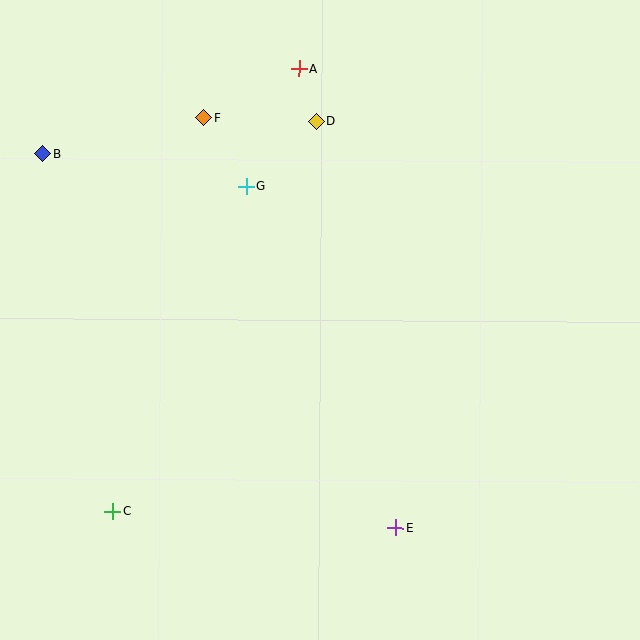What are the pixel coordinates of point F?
Point F is at (204, 118).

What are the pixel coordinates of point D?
Point D is at (316, 121).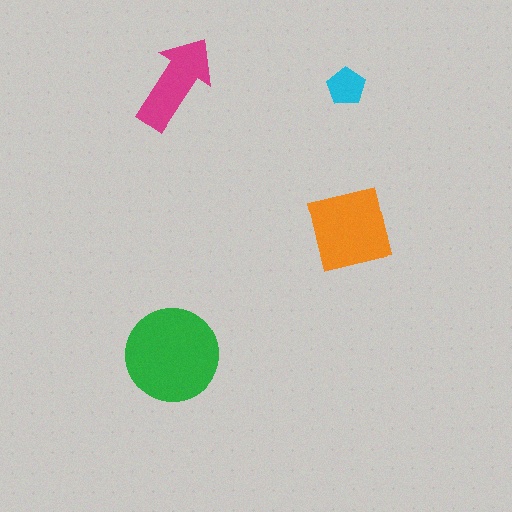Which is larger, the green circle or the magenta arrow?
The green circle.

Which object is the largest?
The green circle.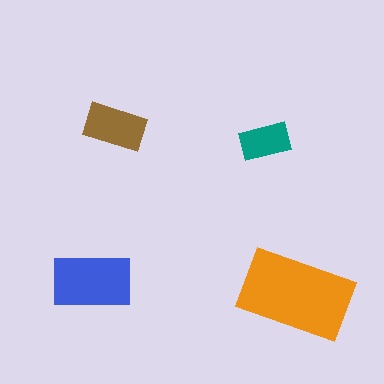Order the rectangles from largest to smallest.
the orange one, the blue one, the brown one, the teal one.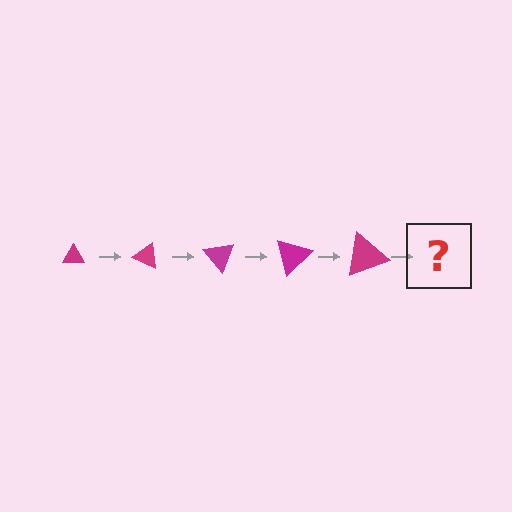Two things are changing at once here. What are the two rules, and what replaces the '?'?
The two rules are that the triangle grows larger each step and it rotates 25 degrees each step. The '?' should be a triangle, larger than the previous one and rotated 125 degrees from the start.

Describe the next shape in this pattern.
It should be a triangle, larger than the previous one and rotated 125 degrees from the start.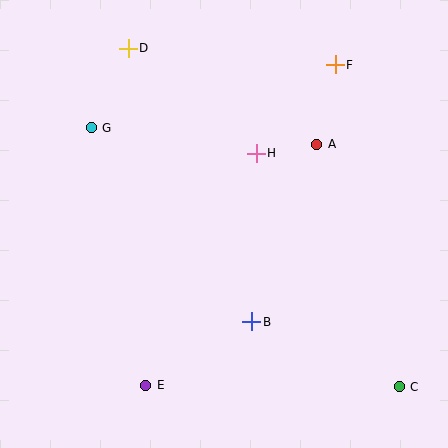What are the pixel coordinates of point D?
Point D is at (128, 48).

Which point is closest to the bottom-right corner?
Point C is closest to the bottom-right corner.